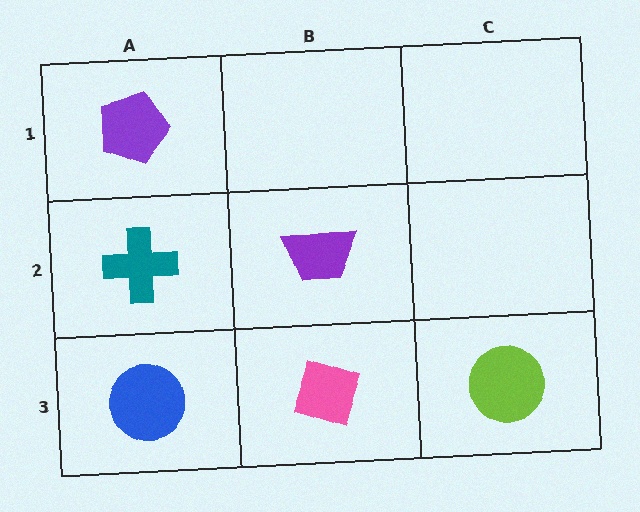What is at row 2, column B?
A purple trapezoid.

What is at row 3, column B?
A pink diamond.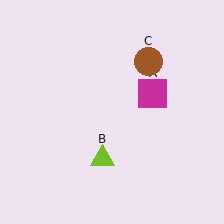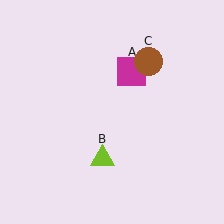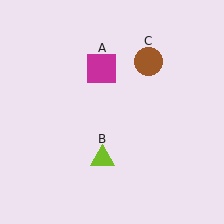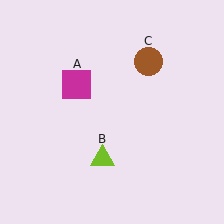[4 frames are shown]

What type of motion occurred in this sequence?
The magenta square (object A) rotated counterclockwise around the center of the scene.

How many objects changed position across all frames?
1 object changed position: magenta square (object A).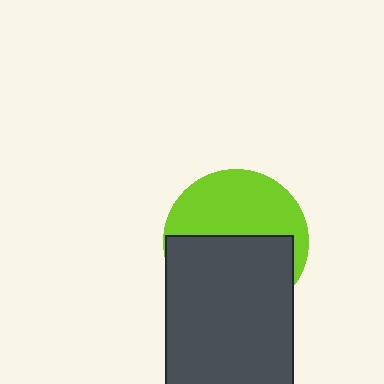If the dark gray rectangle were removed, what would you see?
You would see the complete lime circle.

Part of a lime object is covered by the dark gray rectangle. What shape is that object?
It is a circle.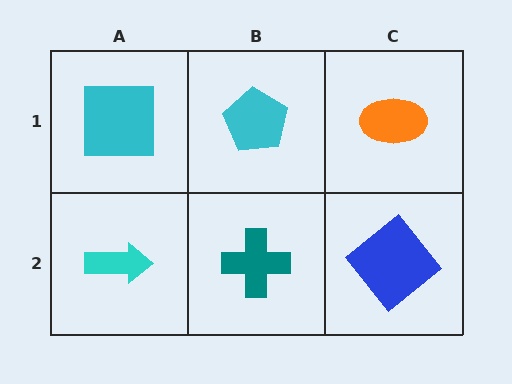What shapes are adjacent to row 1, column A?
A cyan arrow (row 2, column A), a cyan pentagon (row 1, column B).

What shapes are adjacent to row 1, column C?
A blue diamond (row 2, column C), a cyan pentagon (row 1, column B).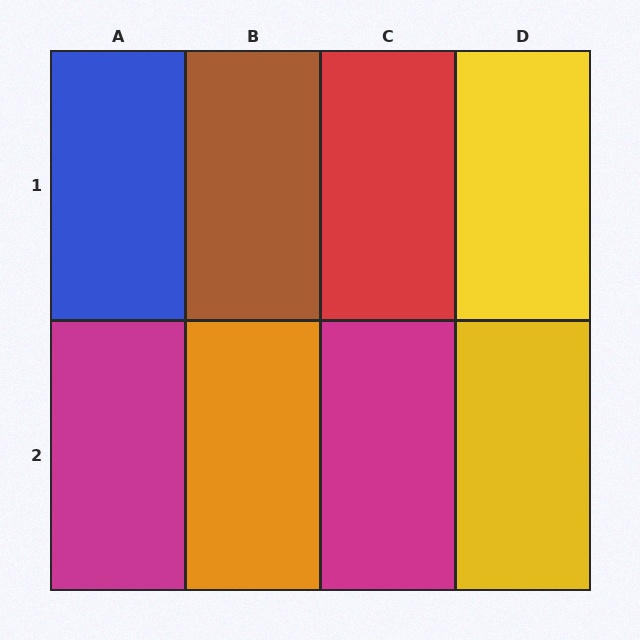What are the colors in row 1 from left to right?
Blue, brown, red, yellow.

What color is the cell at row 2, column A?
Magenta.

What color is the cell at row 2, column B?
Orange.